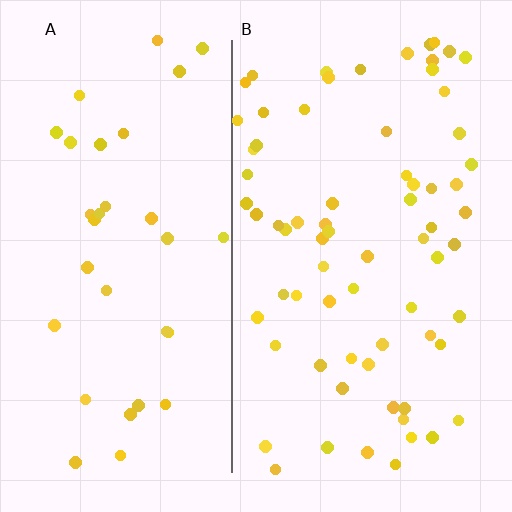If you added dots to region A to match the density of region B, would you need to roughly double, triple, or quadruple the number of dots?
Approximately double.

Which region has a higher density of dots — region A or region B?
B (the right).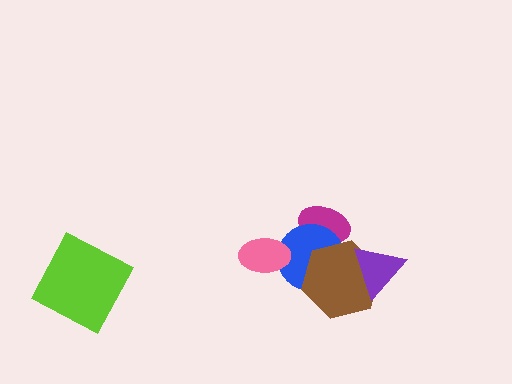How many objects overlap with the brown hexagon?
3 objects overlap with the brown hexagon.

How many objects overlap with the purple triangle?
1 object overlaps with the purple triangle.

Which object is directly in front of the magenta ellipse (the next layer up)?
The blue circle is directly in front of the magenta ellipse.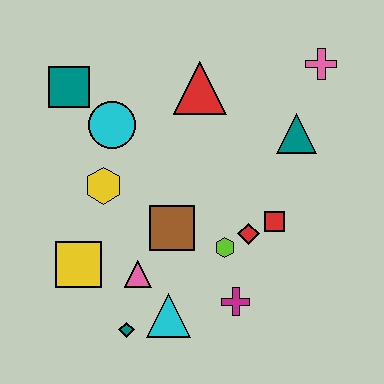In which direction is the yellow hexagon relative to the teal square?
The yellow hexagon is below the teal square.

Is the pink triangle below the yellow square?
Yes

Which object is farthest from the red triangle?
The teal diamond is farthest from the red triangle.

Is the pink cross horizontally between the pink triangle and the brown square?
No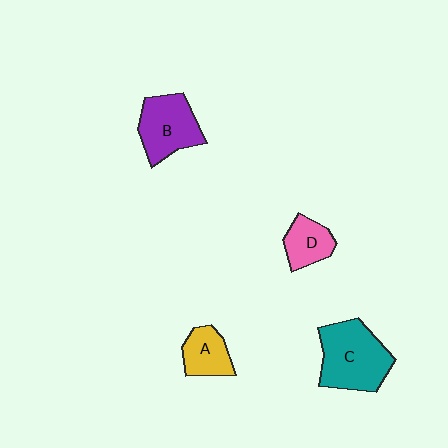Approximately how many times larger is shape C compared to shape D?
Approximately 2.1 times.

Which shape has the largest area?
Shape C (teal).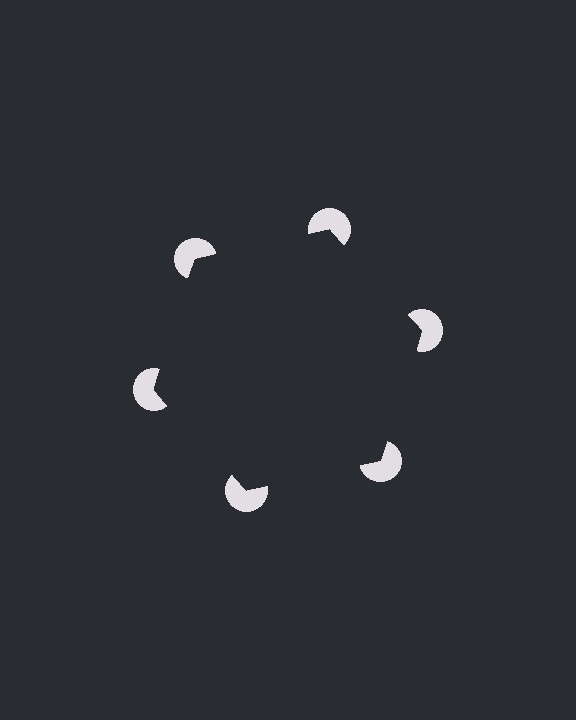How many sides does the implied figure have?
6 sides.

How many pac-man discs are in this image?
There are 6 — one at each vertex of the illusory hexagon.